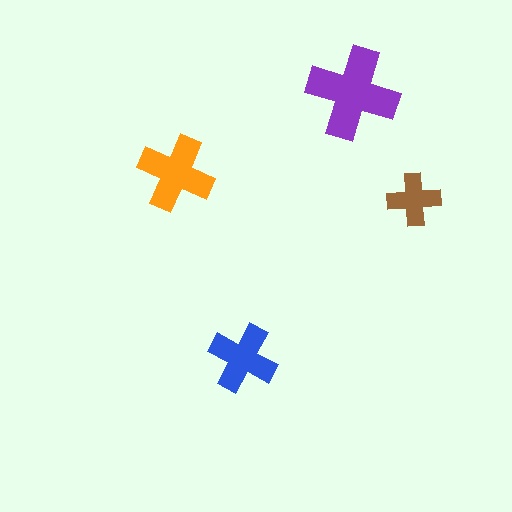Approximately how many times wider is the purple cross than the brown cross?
About 1.5 times wider.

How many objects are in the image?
There are 4 objects in the image.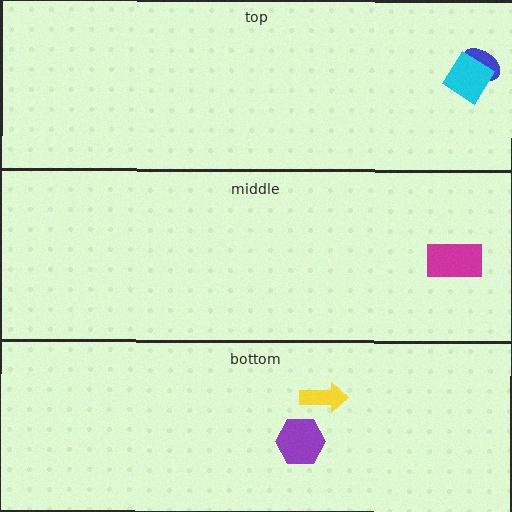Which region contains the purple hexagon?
The bottom region.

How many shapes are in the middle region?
1.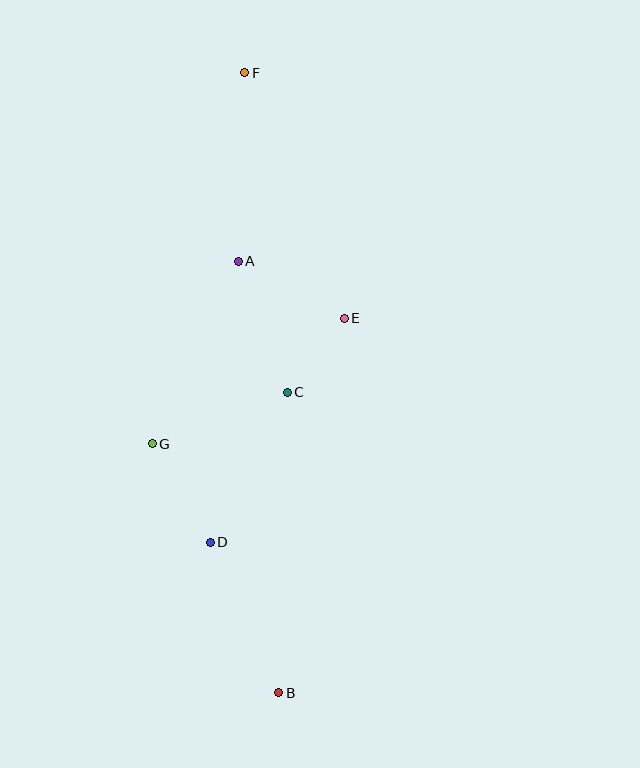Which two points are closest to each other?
Points C and E are closest to each other.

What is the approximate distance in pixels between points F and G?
The distance between F and G is approximately 382 pixels.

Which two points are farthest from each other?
Points B and F are farthest from each other.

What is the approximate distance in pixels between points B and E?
The distance between B and E is approximately 380 pixels.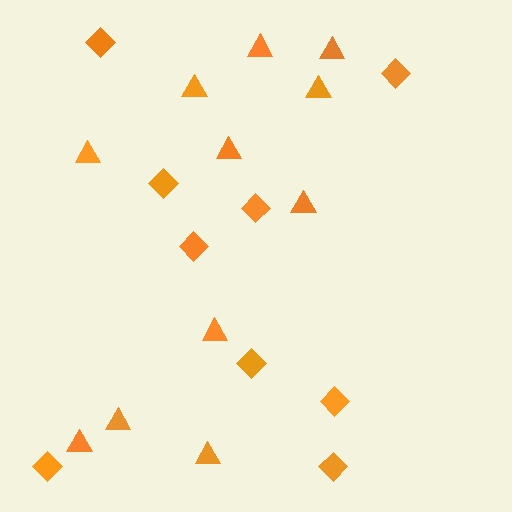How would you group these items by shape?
There are 2 groups: one group of diamonds (9) and one group of triangles (11).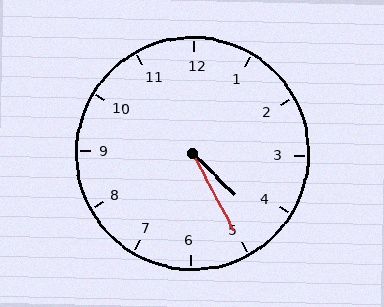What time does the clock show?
4:25.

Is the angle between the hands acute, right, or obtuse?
It is acute.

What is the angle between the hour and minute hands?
Approximately 18 degrees.